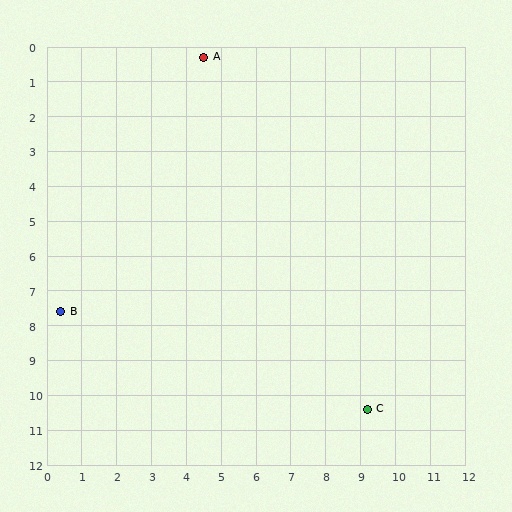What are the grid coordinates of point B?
Point B is at approximately (0.4, 7.6).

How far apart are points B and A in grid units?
Points B and A are about 8.4 grid units apart.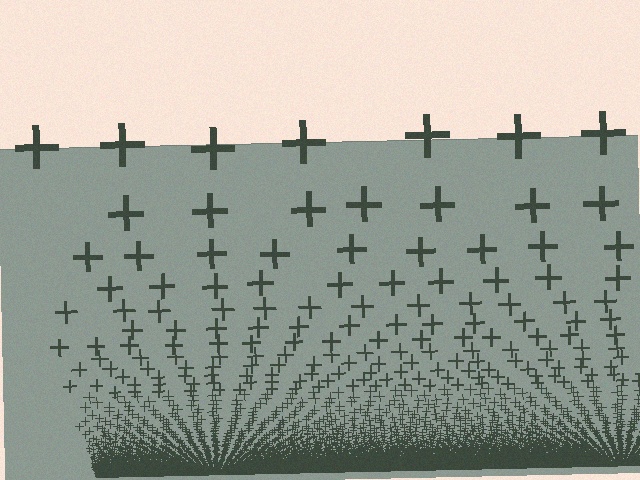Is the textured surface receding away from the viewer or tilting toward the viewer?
The surface appears to tilt toward the viewer. Texture elements get larger and sparser toward the top.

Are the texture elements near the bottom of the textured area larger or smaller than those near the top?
Smaller. The gradient is inverted — elements near the bottom are smaller and denser.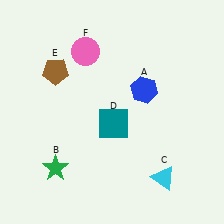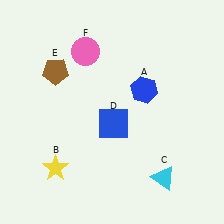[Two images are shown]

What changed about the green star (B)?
In Image 1, B is green. In Image 2, it changed to yellow.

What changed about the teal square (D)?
In Image 1, D is teal. In Image 2, it changed to blue.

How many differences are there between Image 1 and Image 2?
There are 2 differences between the two images.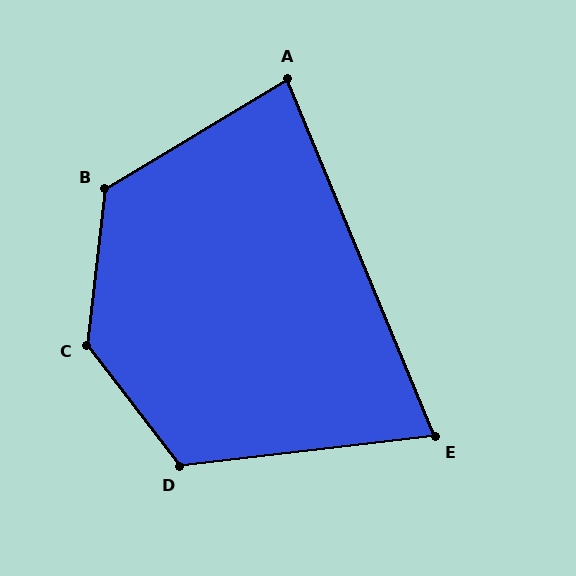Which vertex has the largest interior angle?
C, at approximately 136 degrees.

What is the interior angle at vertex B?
Approximately 127 degrees (obtuse).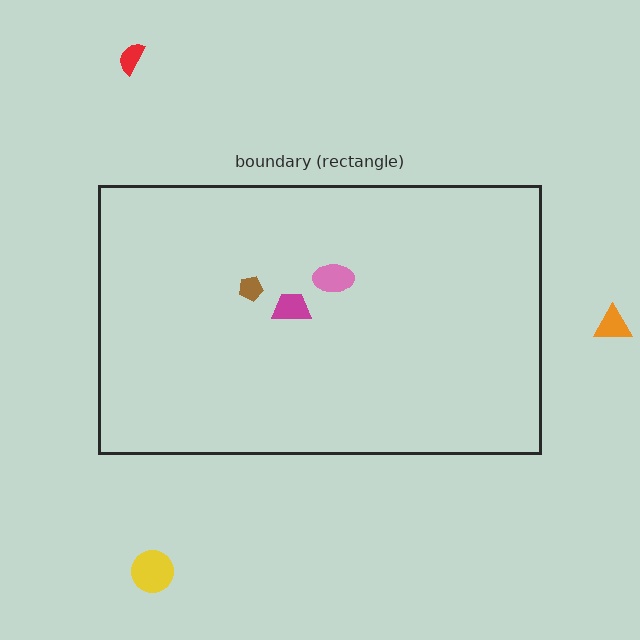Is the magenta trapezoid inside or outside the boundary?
Inside.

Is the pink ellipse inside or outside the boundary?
Inside.